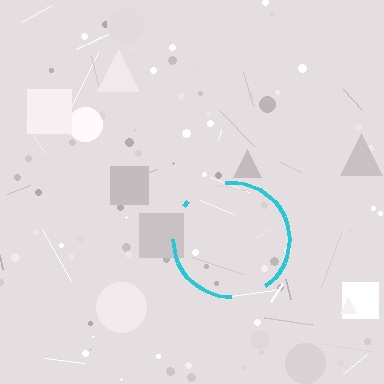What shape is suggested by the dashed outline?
The dashed outline suggests a circle.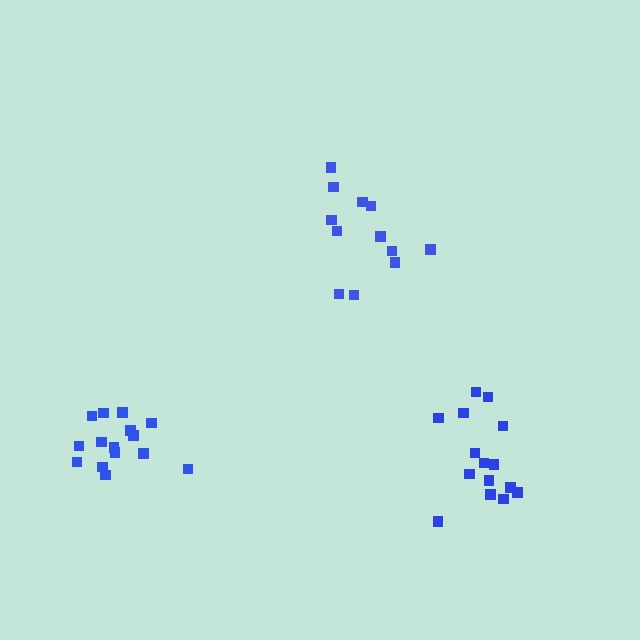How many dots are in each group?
Group 1: 15 dots, Group 2: 12 dots, Group 3: 15 dots (42 total).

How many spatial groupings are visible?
There are 3 spatial groupings.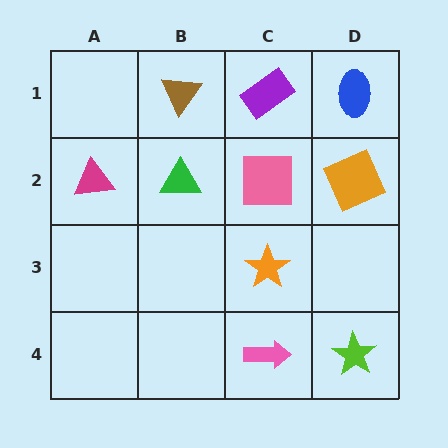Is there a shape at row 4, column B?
No, that cell is empty.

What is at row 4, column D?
A lime star.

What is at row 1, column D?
A blue ellipse.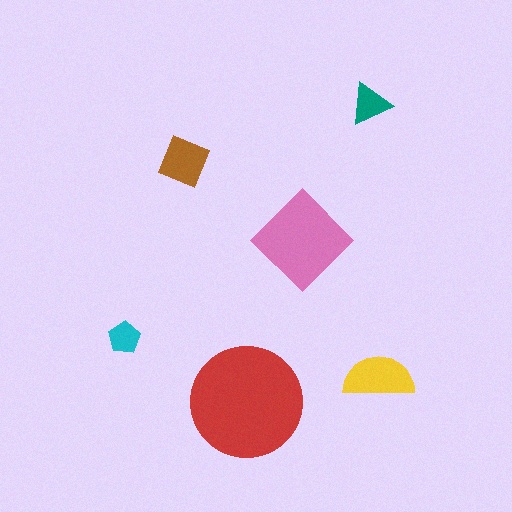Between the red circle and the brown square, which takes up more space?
The red circle.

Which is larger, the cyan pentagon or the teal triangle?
The teal triangle.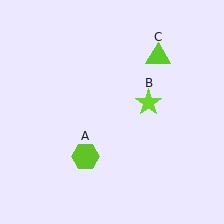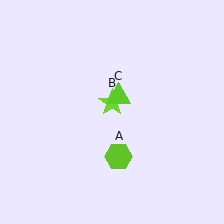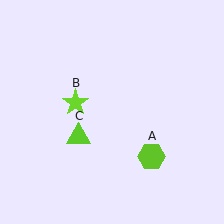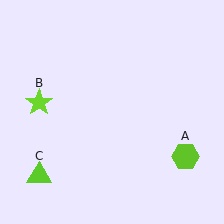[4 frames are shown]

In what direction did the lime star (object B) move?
The lime star (object B) moved left.